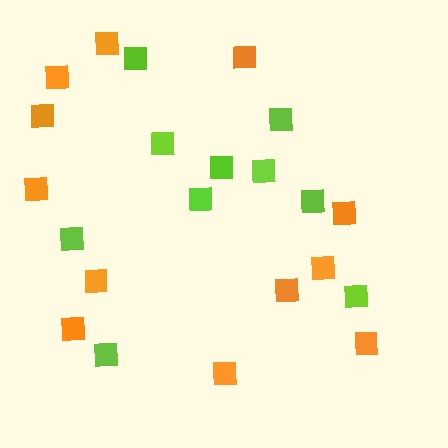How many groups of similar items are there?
There are 2 groups: one group of lime squares (10) and one group of orange squares (12).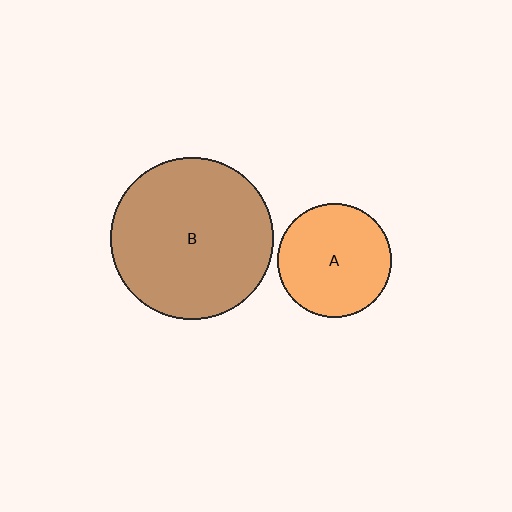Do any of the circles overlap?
No, none of the circles overlap.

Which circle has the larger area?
Circle B (brown).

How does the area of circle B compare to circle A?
Approximately 2.0 times.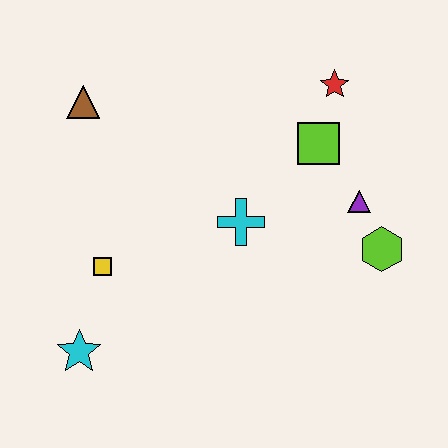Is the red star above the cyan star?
Yes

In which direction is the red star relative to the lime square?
The red star is above the lime square.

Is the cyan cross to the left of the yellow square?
No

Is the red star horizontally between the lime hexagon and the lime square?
Yes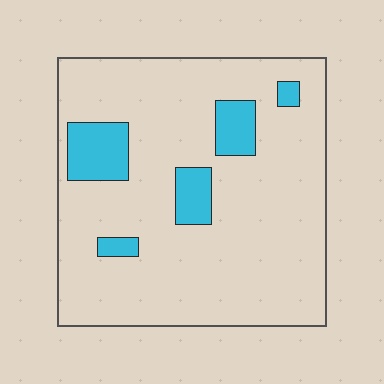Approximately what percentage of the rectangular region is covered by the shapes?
Approximately 15%.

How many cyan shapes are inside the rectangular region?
5.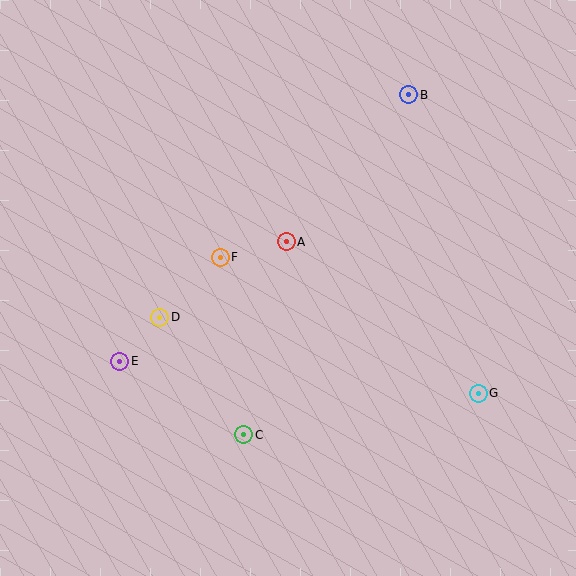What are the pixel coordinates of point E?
Point E is at (120, 361).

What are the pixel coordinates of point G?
Point G is at (478, 393).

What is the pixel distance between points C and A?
The distance between C and A is 197 pixels.